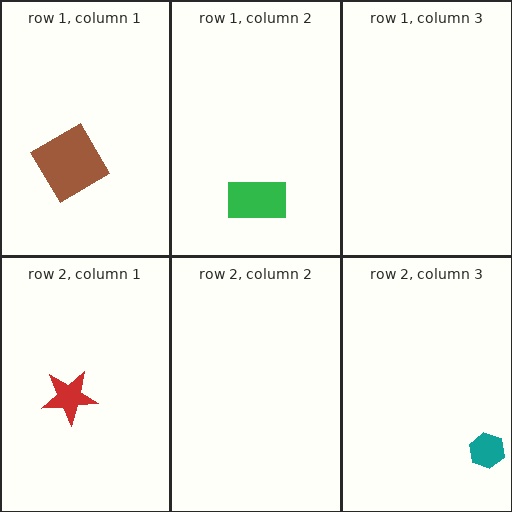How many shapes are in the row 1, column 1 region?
1.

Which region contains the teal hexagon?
The row 2, column 3 region.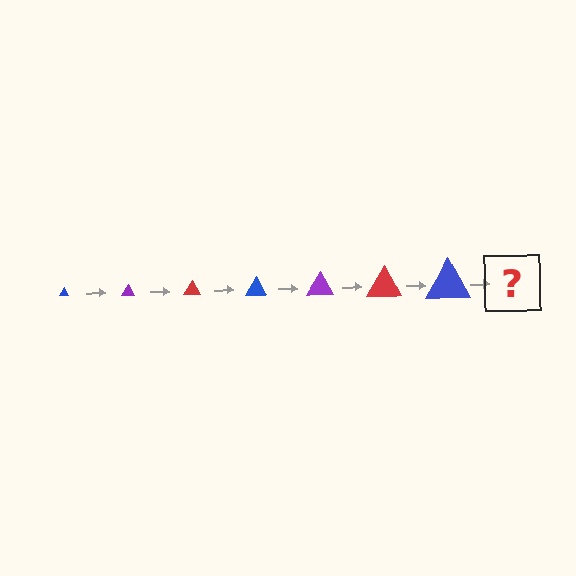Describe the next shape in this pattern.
It should be a purple triangle, larger than the previous one.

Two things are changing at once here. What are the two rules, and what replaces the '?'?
The two rules are that the triangle grows larger each step and the color cycles through blue, purple, and red. The '?' should be a purple triangle, larger than the previous one.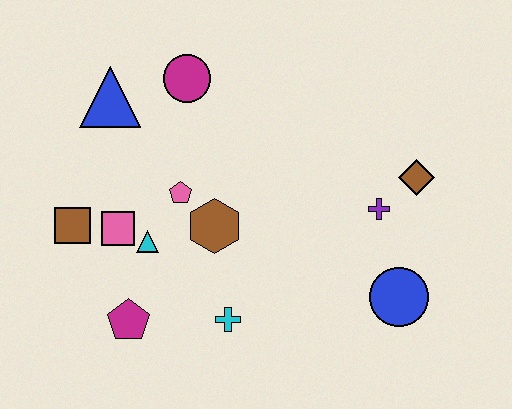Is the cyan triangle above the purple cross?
No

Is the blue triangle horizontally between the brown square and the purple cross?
Yes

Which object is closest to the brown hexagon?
The pink pentagon is closest to the brown hexagon.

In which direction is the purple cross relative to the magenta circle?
The purple cross is to the right of the magenta circle.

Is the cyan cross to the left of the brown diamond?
Yes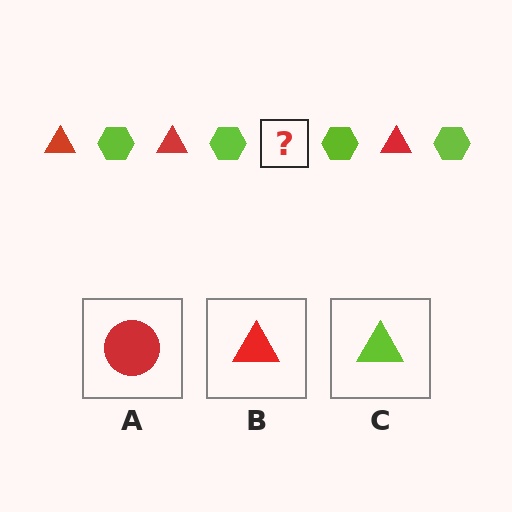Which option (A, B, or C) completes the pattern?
B.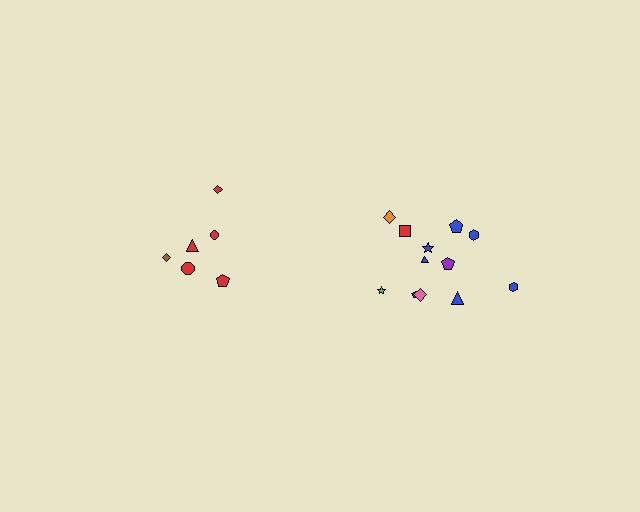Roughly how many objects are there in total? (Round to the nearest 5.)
Roughly 20 objects in total.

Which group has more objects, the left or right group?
The right group.